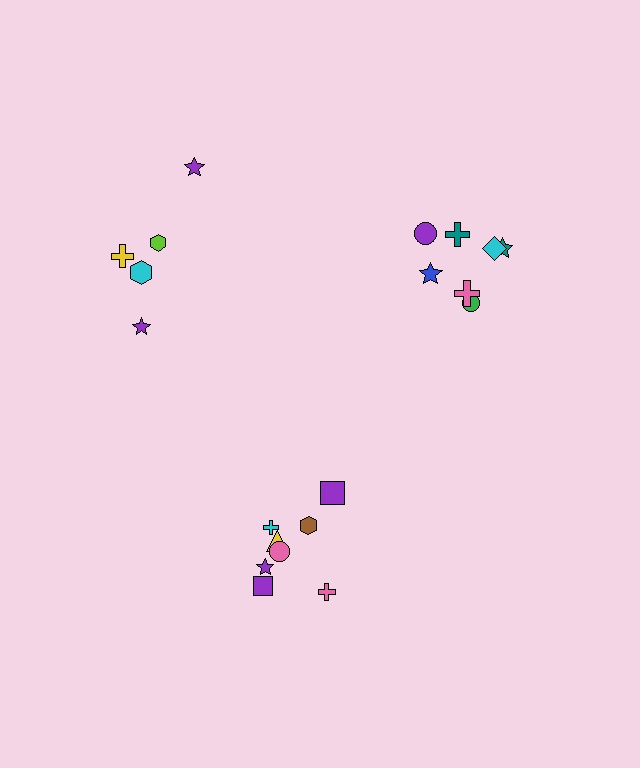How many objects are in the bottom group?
There are 8 objects.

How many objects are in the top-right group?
There are 7 objects.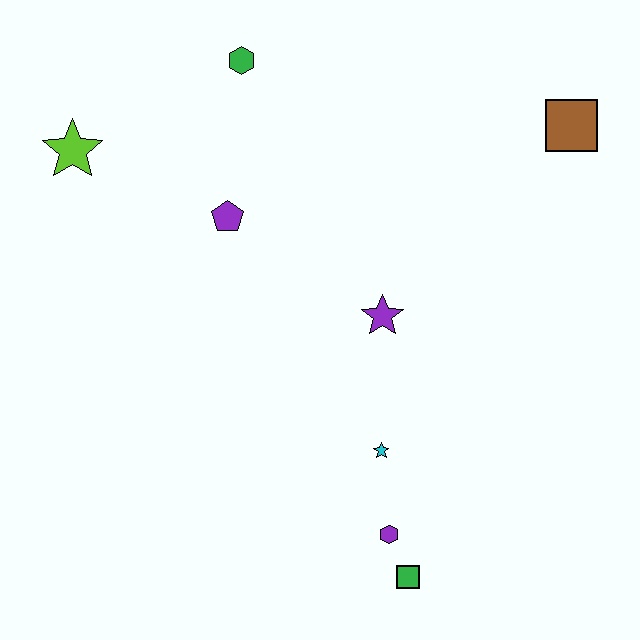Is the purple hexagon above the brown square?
No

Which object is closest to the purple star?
The cyan star is closest to the purple star.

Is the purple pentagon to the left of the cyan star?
Yes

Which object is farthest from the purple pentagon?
The green square is farthest from the purple pentagon.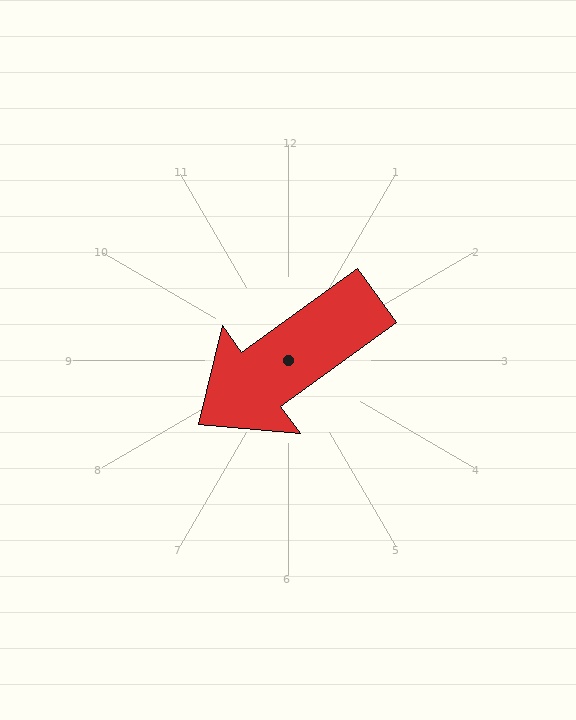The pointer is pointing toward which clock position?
Roughly 8 o'clock.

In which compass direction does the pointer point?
Southwest.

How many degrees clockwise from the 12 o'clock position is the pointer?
Approximately 234 degrees.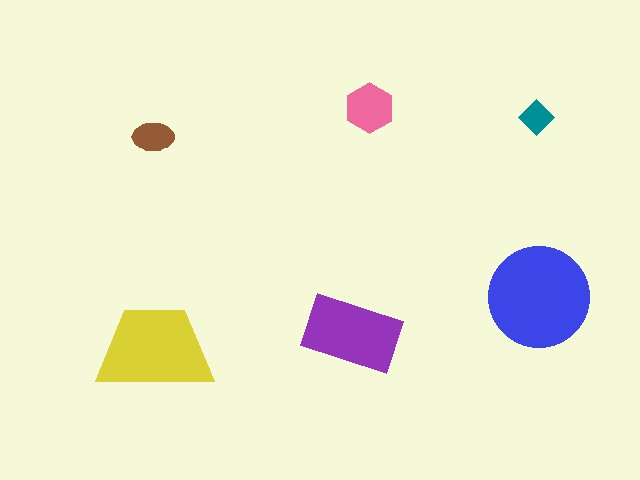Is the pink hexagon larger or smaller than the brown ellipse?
Larger.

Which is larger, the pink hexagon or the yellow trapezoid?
The yellow trapezoid.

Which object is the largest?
The blue circle.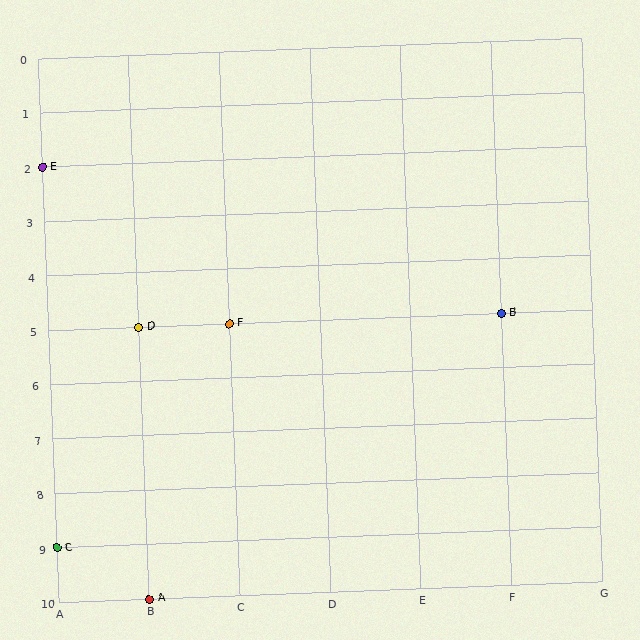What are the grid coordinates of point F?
Point F is at grid coordinates (C, 5).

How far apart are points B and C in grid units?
Points B and C are 5 columns and 4 rows apart (about 6.4 grid units diagonally).